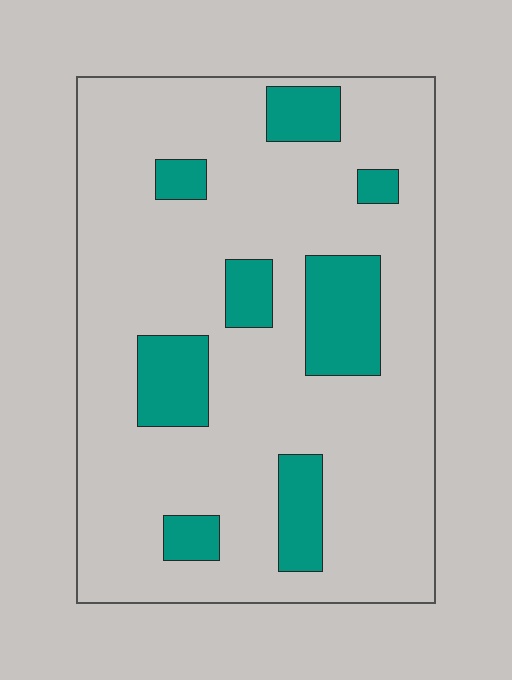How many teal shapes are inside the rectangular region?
8.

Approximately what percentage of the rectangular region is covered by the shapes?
Approximately 20%.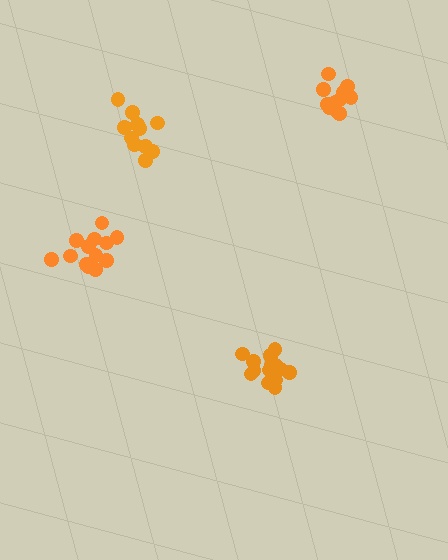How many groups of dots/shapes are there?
There are 4 groups.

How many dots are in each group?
Group 1: 16 dots, Group 2: 11 dots, Group 3: 11 dots, Group 4: 13 dots (51 total).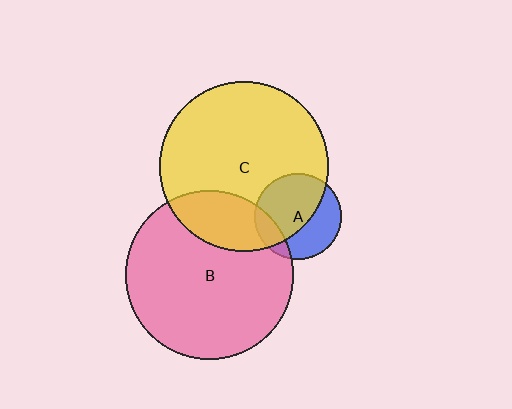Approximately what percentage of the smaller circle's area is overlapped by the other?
Approximately 60%.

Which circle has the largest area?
Circle C (yellow).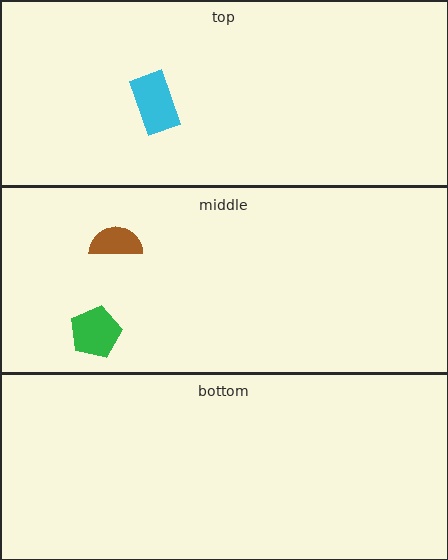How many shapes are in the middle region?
2.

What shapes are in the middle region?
The green pentagon, the brown semicircle.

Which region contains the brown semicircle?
The middle region.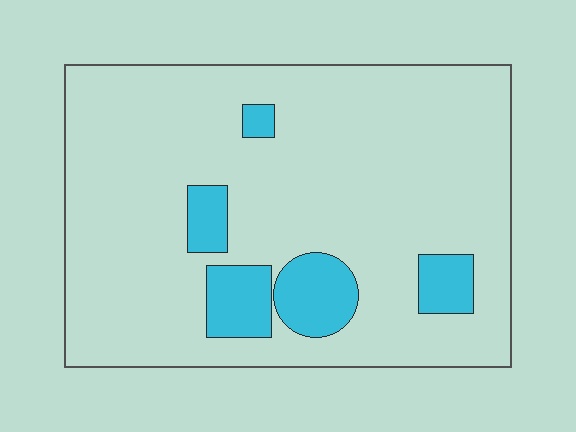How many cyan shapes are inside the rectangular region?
5.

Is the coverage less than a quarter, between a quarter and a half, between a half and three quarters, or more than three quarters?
Less than a quarter.